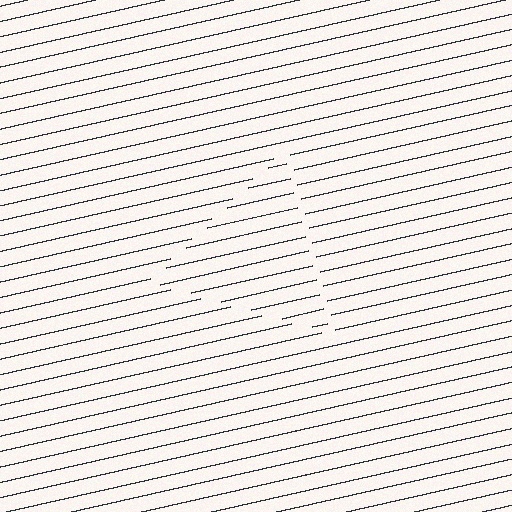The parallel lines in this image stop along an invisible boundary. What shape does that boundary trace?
An illusory triangle. The interior of the shape contains the same grating, shifted by half a period — the contour is defined by the phase discontinuity where line-ends from the inner and outer gratings abut.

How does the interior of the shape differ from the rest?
The interior of the shape contains the same grating, shifted by half a period — the contour is defined by the phase discontinuity where line-ends from the inner and outer gratings abut.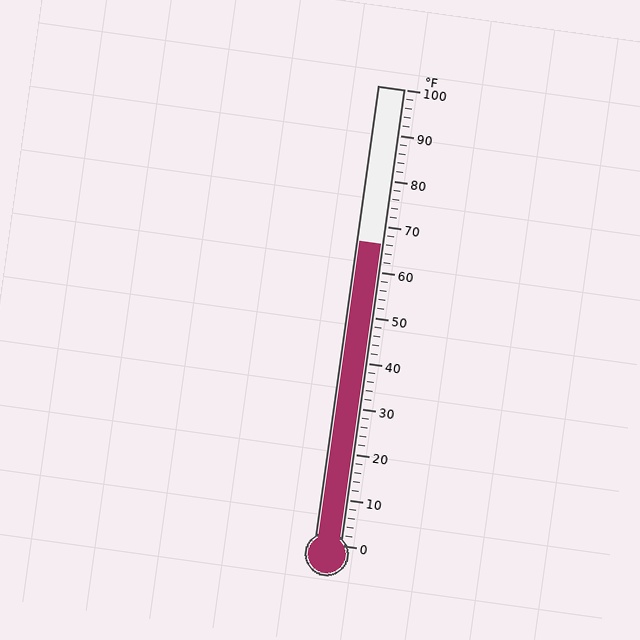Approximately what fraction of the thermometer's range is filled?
The thermometer is filled to approximately 65% of its range.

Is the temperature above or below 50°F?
The temperature is above 50°F.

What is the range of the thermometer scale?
The thermometer scale ranges from 0°F to 100°F.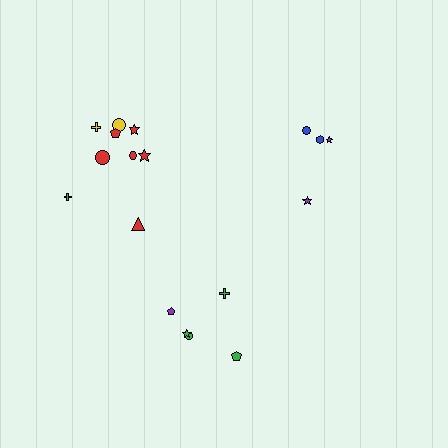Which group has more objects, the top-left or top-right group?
The top-left group.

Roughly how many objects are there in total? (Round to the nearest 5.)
Roughly 20 objects in total.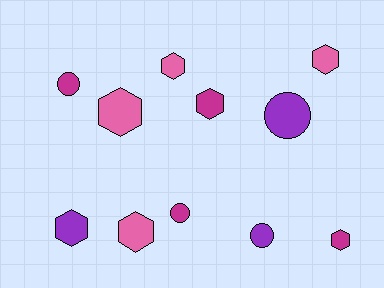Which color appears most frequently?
Magenta, with 4 objects.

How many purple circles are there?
There are 2 purple circles.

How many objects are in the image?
There are 11 objects.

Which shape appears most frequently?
Hexagon, with 7 objects.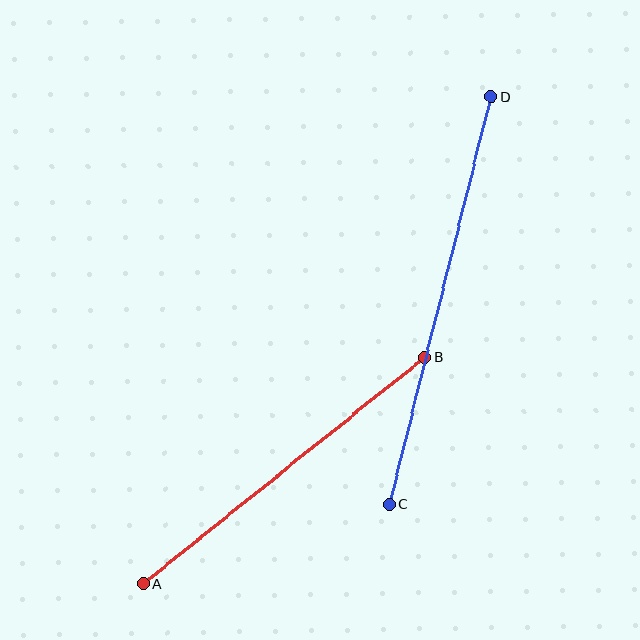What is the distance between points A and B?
The distance is approximately 361 pixels.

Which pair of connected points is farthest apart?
Points C and D are farthest apart.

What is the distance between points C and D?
The distance is approximately 420 pixels.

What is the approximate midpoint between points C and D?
The midpoint is at approximately (440, 301) pixels.